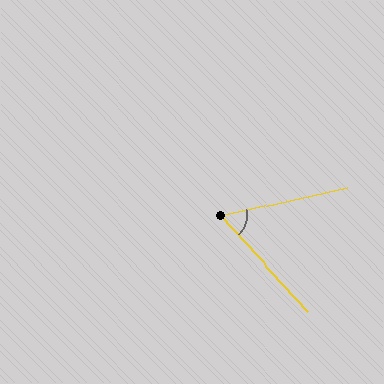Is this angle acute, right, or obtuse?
It is acute.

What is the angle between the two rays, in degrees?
Approximately 60 degrees.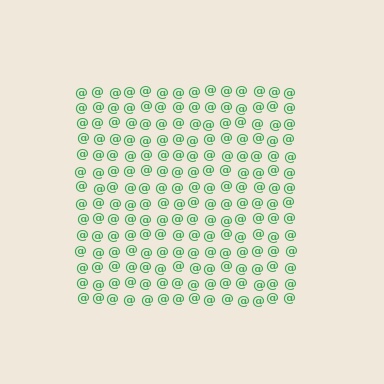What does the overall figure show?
The overall figure shows a square.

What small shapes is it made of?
It is made of small at signs.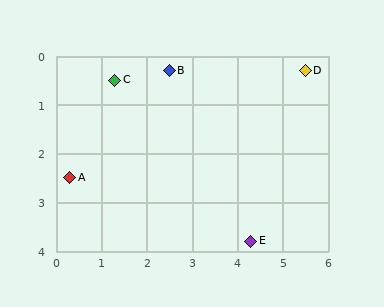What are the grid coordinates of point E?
Point E is at approximately (4.3, 3.8).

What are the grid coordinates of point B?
Point B is at approximately (2.5, 0.3).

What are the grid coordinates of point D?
Point D is at approximately (5.5, 0.3).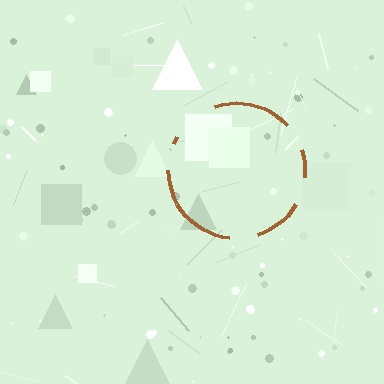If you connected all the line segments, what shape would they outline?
They would outline a circle.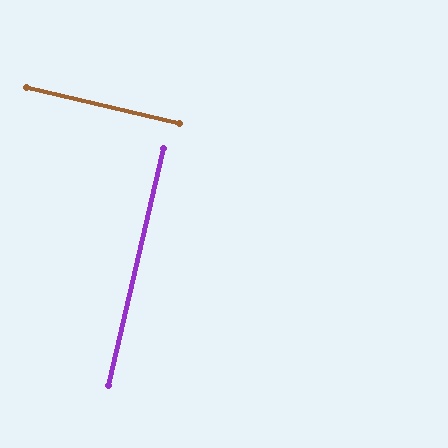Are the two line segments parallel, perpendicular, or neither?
Perpendicular — they meet at approximately 90°.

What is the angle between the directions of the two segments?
Approximately 90 degrees.